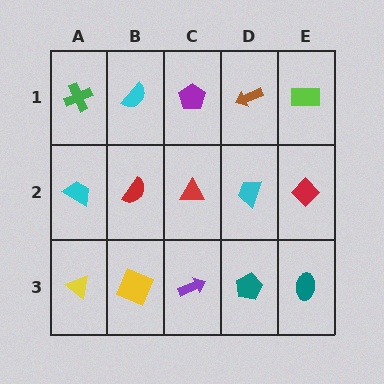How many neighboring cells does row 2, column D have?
4.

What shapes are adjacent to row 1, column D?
A cyan trapezoid (row 2, column D), a purple pentagon (row 1, column C), a lime rectangle (row 1, column E).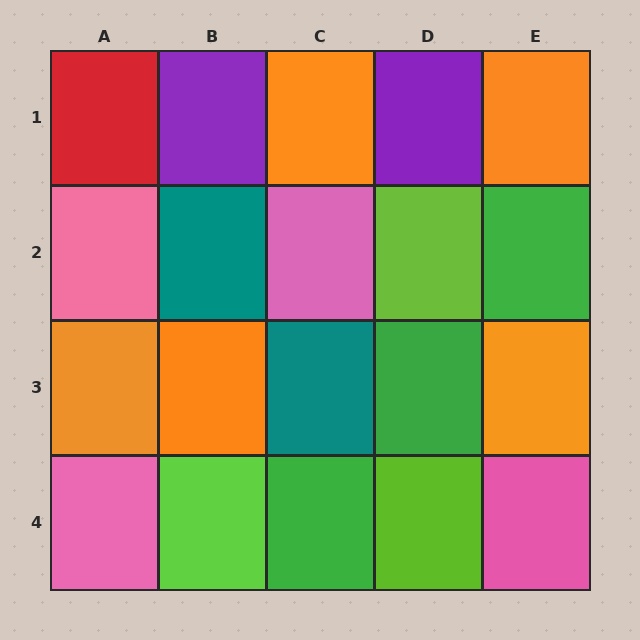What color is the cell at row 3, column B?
Orange.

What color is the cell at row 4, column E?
Pink.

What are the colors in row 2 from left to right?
Pink, teal, pink, lime, green.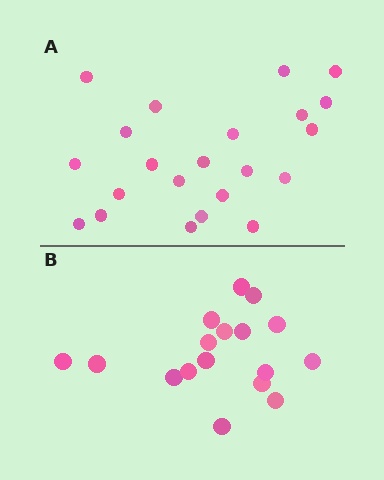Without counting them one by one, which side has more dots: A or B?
Region A (the top region) has more dots.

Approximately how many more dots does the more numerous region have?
Region A has about 5 more dots than region B.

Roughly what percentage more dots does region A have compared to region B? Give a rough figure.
About 30% more.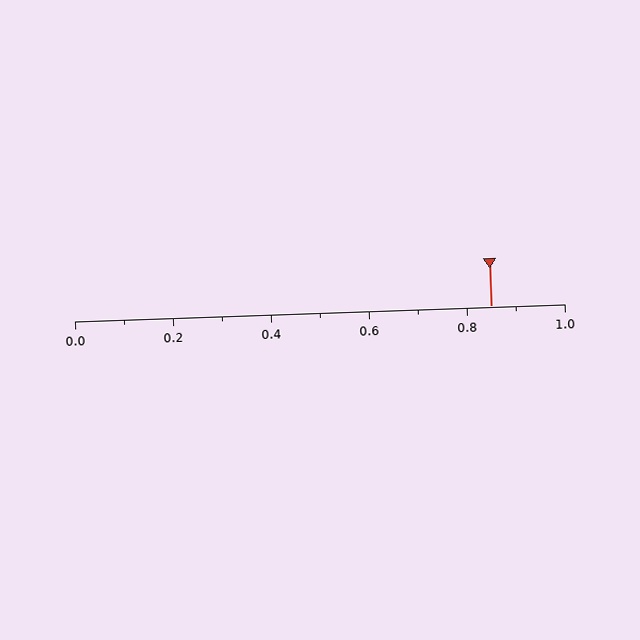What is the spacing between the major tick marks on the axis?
The major ticks are spaced 0.2 apart.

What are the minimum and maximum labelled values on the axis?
The axis runs from 0.0 to 1.0.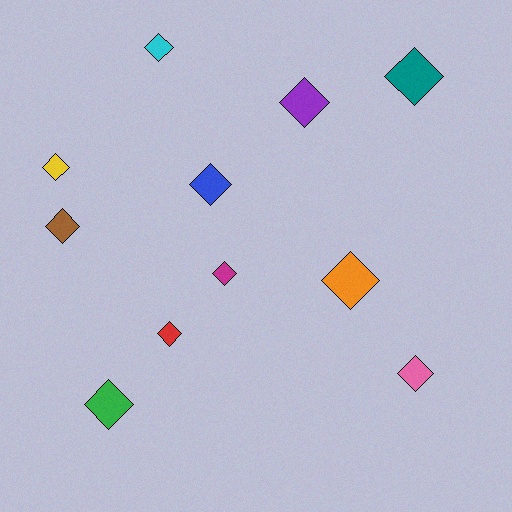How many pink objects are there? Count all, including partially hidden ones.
There is 1 pink object.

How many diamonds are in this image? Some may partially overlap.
There are 11 diamonds.